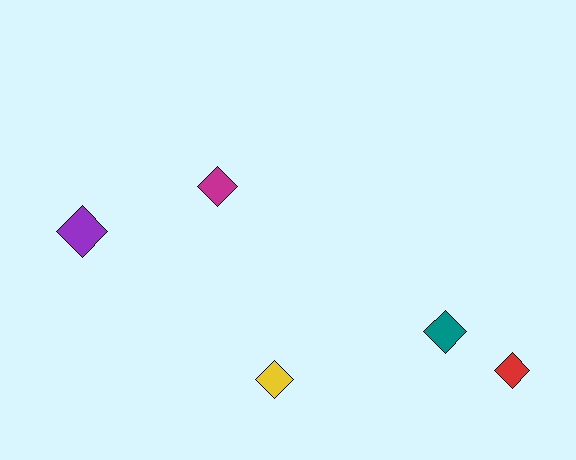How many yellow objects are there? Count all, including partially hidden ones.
There is 1 yellow object.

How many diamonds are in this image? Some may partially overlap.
There are 5 diamonds.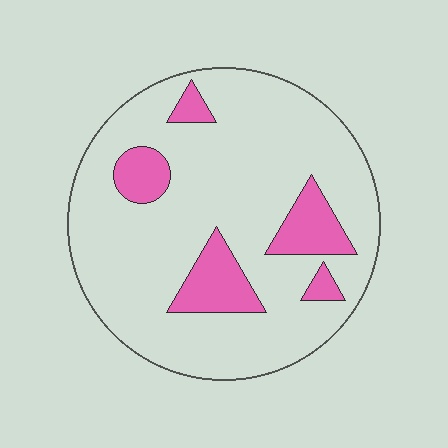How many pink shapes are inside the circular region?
5.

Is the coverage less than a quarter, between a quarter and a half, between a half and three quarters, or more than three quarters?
Less than a quarter.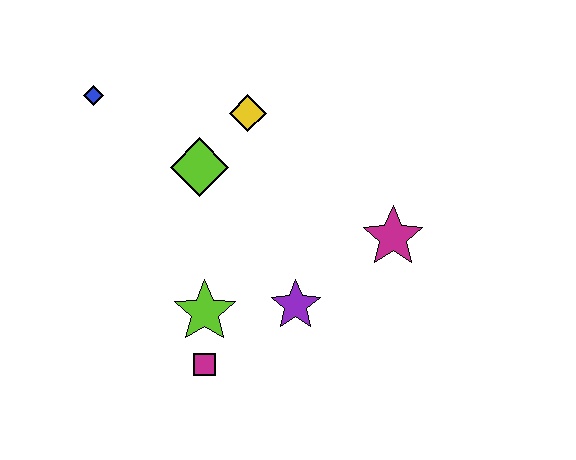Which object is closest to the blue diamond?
The lime diamond is closest to the blue diamond.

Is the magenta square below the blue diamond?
Yes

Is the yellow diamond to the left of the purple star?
Yes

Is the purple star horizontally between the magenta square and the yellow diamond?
No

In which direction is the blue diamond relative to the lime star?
The blue diamond is above the lime star.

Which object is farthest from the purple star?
The blue diamond is farthest from the purple star.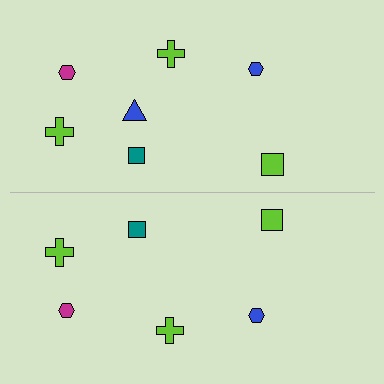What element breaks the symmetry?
A blue triangle is missing from the bottom side.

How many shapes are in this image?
There are 13 shapes in this image.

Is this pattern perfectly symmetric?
No, the pattern is not perfectly symmetric. A blue triangle is missing from the bottom side.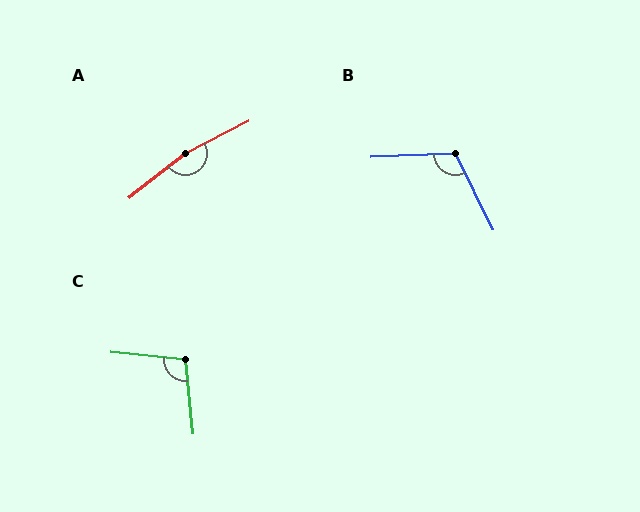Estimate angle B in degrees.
Approximately 114 degrees.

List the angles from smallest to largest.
C (101°), B (114°), A (169°).